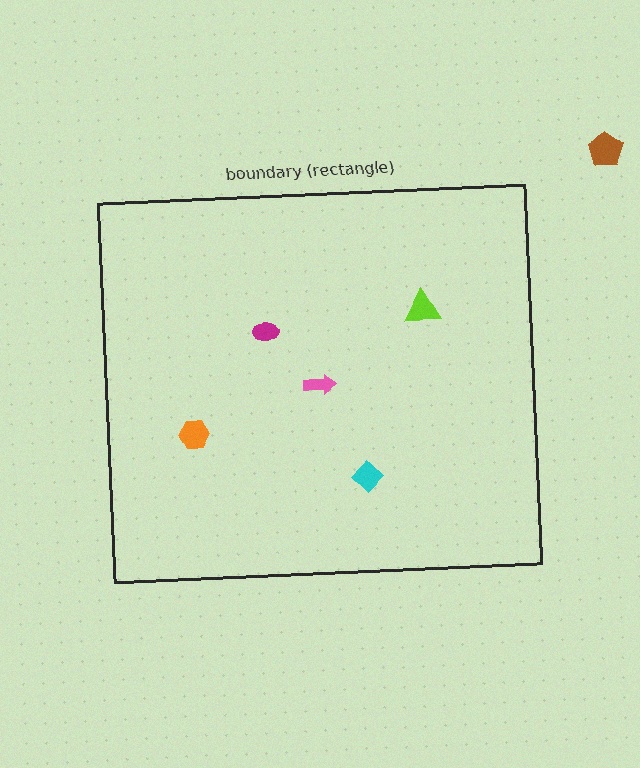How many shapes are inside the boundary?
5 inside, 1 outside.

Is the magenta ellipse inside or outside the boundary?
Inside.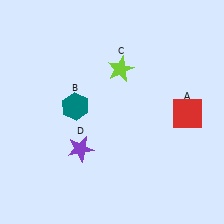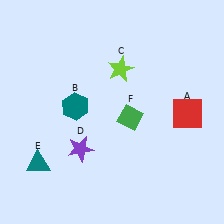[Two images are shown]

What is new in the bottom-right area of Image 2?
A green diamond (F) was added in the bottom-right area of Image 2.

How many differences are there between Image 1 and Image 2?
There are 2 differences between the two images.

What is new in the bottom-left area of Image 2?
A teal triangle (E) was added in the bottom-left area of Image 2.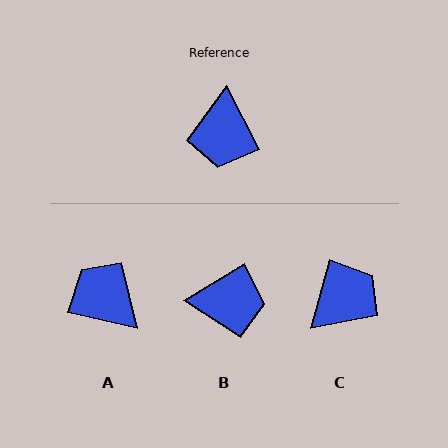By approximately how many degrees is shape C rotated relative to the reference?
Approximately 137 degrees counter-clockwise.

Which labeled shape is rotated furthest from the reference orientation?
C, about 137 degrees away.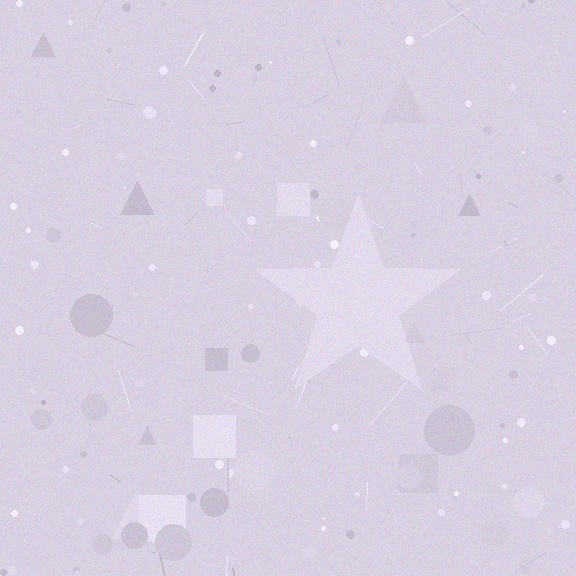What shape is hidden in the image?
A star is hidden in the image.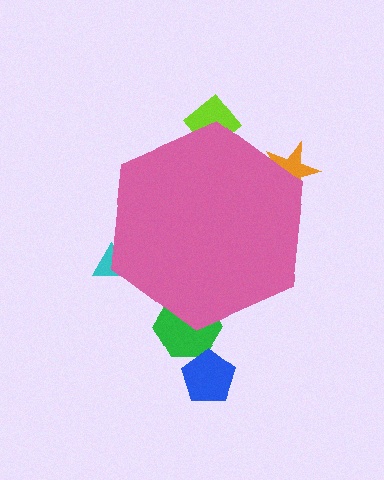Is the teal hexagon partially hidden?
Yes, the teal hexagon is partially hidden behind the pink hexagon.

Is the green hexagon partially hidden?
Yes, the green hexagon is partially hidden behind the pink hexagon.